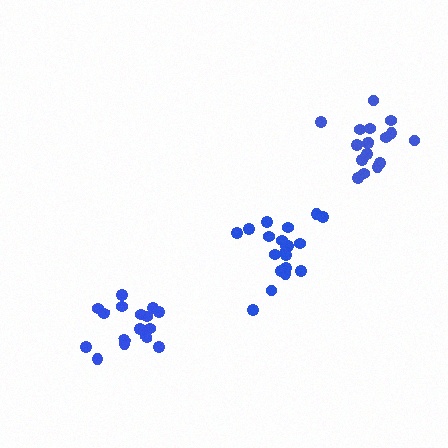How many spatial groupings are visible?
There are 3 spatial groupings.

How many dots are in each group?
Group 1: 20 dots, Group 2: 16 dots, Group 3: 17 dots (53 total).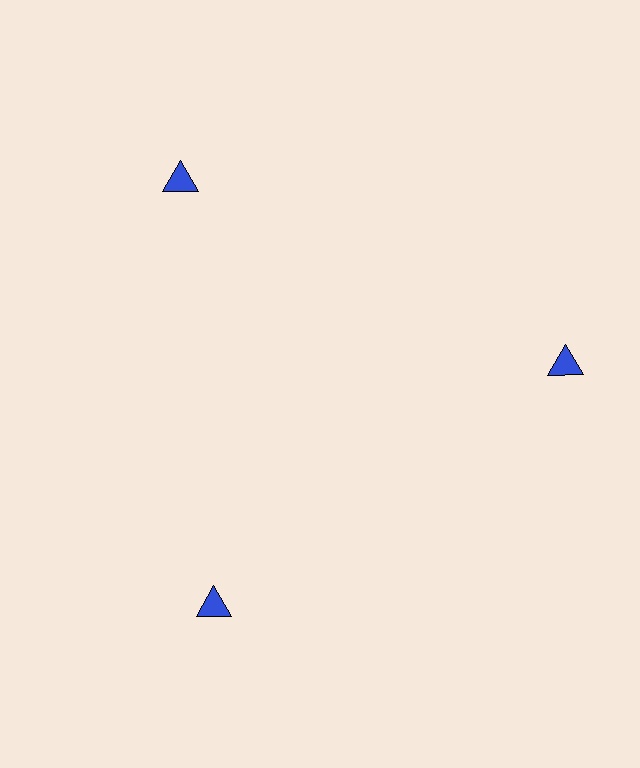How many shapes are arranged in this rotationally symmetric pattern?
There are 3 shapes, arranged in 3 groups of 1.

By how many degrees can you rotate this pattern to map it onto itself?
The pattern maps onto itself every 120 degrees of rotation.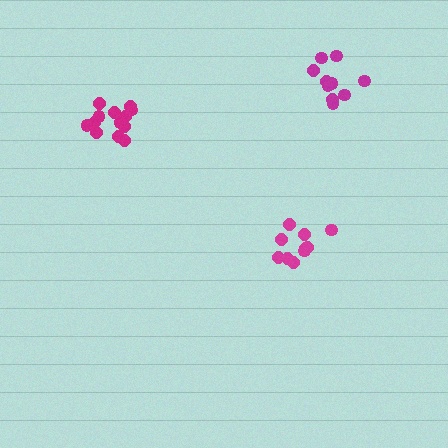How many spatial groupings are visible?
There are 3 spatial groupings.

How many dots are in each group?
Group 1: 10 dots, Group 2: 13 dots, Group 3: 10 dots (33 total).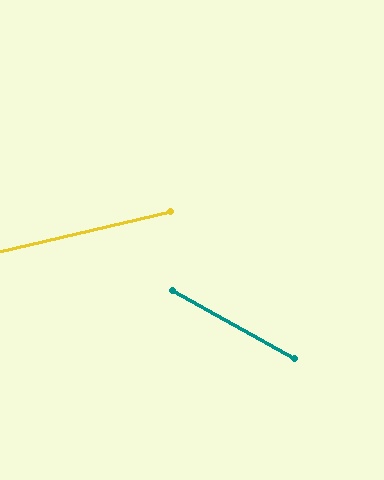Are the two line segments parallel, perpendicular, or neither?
Neither parallel nor perpendicular — they differ by about 43°.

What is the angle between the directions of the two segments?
Approximately 43 degrees.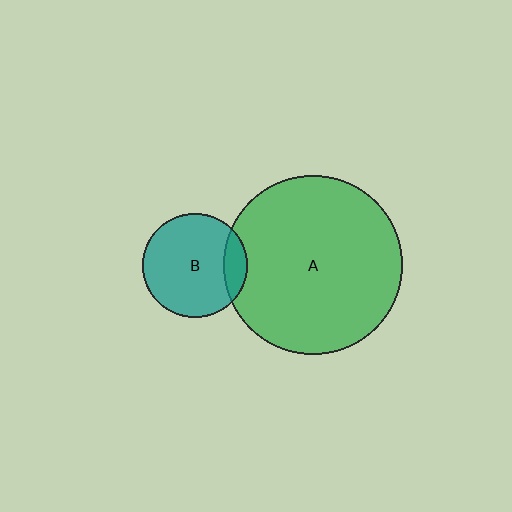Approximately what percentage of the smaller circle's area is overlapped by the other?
Approximately 15%.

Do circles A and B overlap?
Yes.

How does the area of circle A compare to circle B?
Approximately 2.9 times.